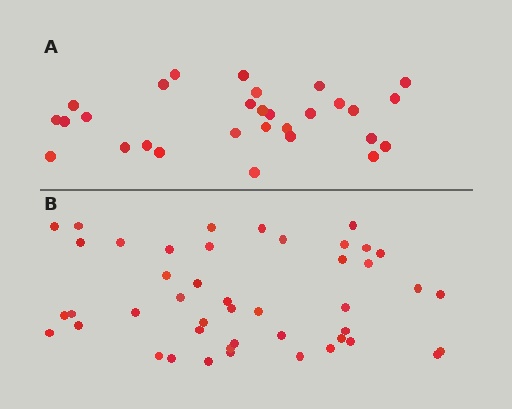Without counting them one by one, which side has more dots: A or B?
Region B (the bottom region) has more dots.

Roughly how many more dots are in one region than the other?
Region B has approximately 15 more dots than region A.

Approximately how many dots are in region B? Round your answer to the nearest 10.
About 40 dots. (The exact count is 45, which rounds to 40.)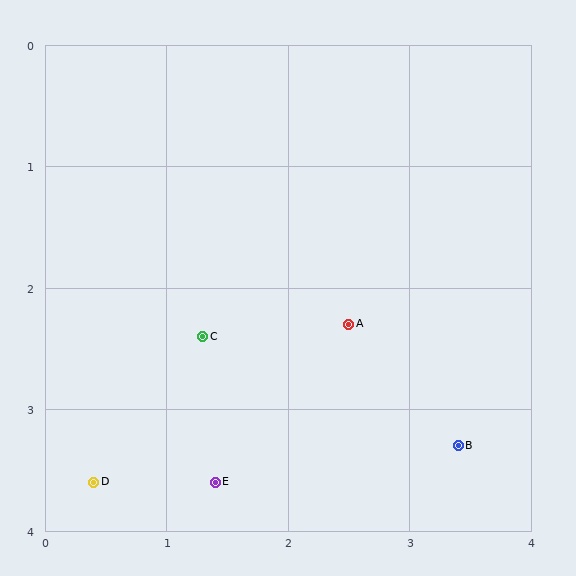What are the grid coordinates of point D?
Point D is at approximately (0.4, 3.6).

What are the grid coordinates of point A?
Point A is at approximately (2.5, 2.3).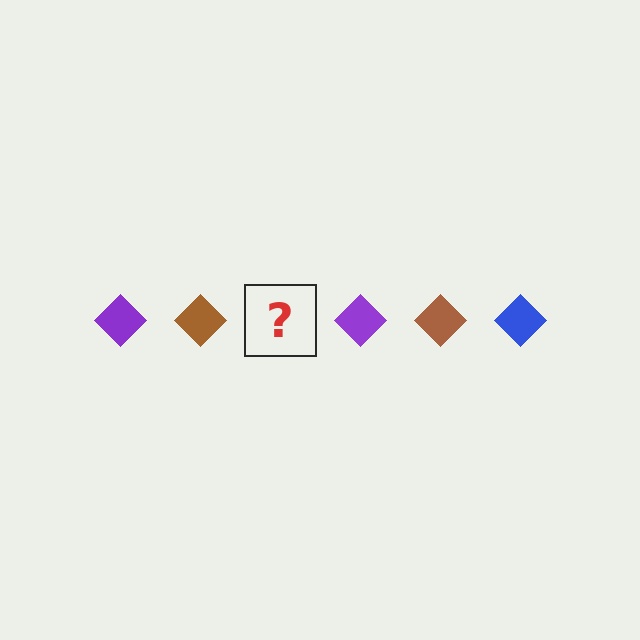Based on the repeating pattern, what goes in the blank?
The blank should be a blue diamond.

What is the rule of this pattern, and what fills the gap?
The rule is that the pattern cycles through purple, brown, blue diamonds. The gap should be filled with a blue diamond.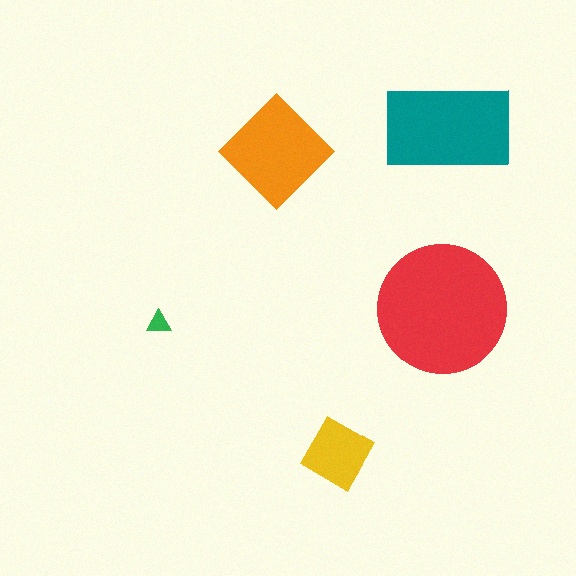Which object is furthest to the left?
The green triangle is leftmost.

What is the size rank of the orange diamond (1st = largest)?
3rd.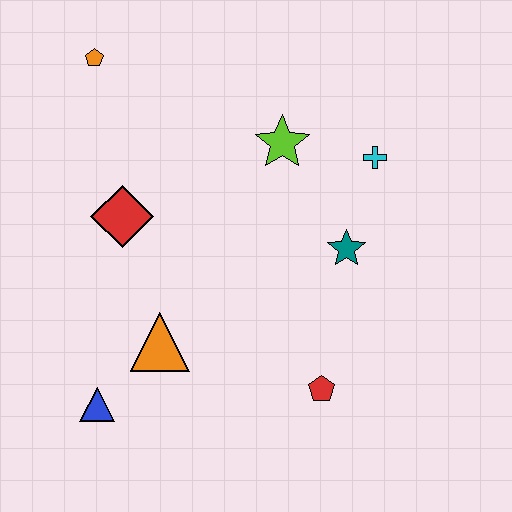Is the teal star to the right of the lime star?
Yes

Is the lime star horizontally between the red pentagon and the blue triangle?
Yes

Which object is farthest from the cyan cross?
The blue triangle is farthest from the cyan cross.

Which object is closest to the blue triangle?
The orange triangle is closest to the blue triangle.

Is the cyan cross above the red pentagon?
Yes